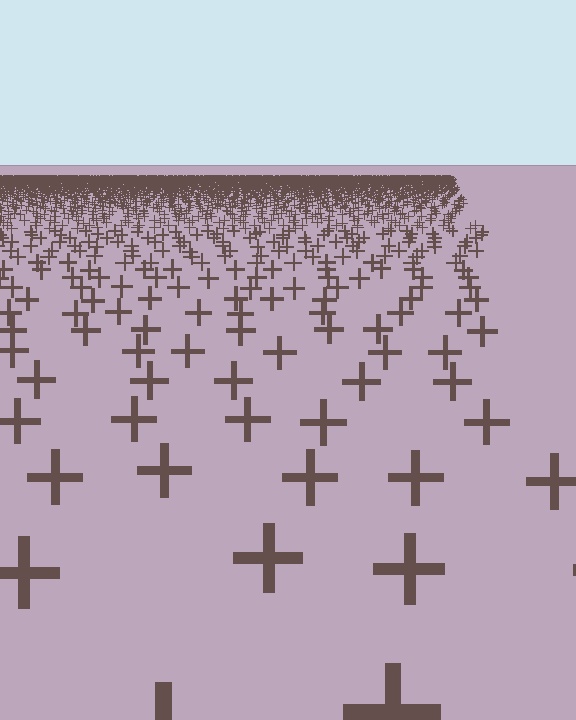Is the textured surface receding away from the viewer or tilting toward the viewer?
The surface is receding away from the viewer. Texture elements get smaller and denser toward the top.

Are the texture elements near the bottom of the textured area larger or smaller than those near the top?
Larger. Near the bottom, elements are closer to the viewer and appear at a bigger on-screen size.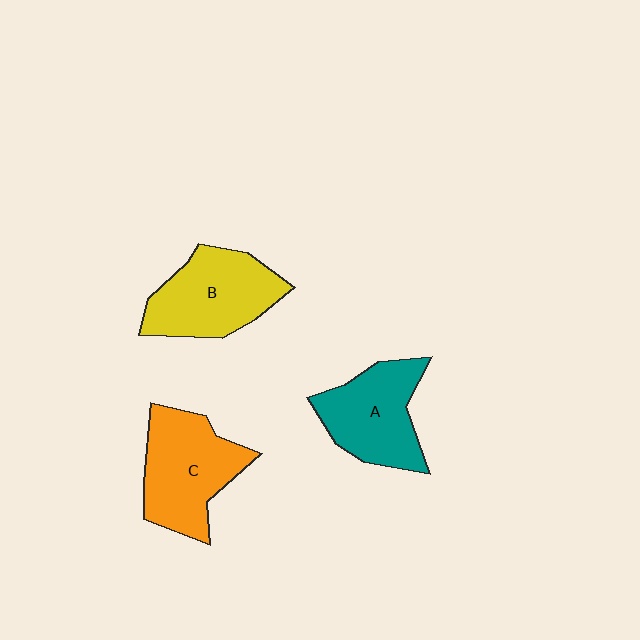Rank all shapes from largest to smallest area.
From largest to smallest: C (orange), B (yellow), A (teal).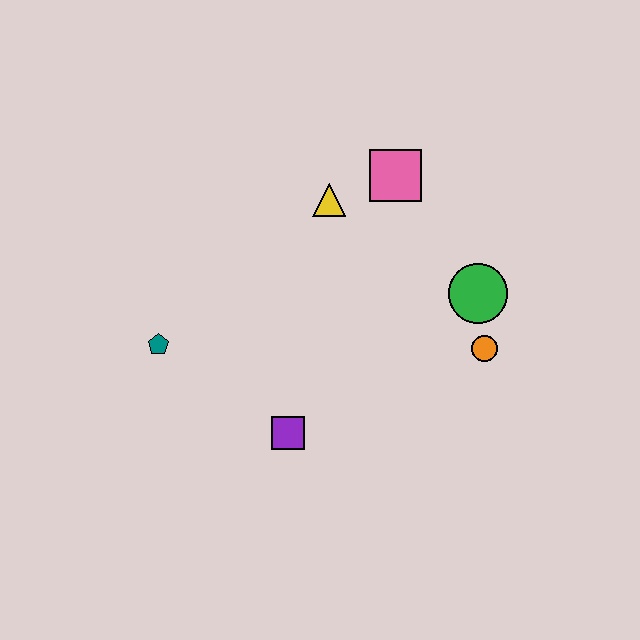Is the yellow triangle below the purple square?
No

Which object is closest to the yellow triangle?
The pink square is closest to the yellow triangle.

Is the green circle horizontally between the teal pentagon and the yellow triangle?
No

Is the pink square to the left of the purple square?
No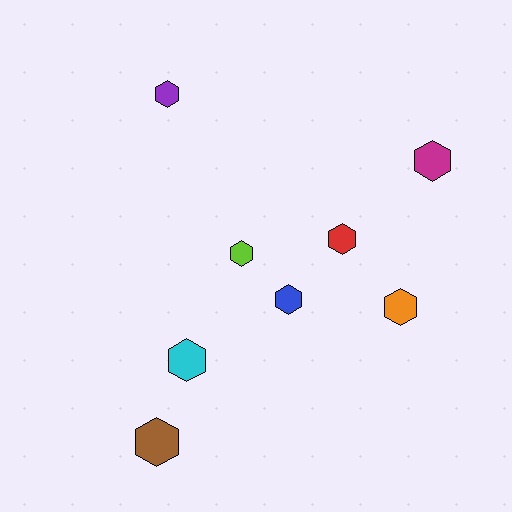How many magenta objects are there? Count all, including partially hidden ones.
There is 1 magenta object.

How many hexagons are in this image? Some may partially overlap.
There are 8 hexagons.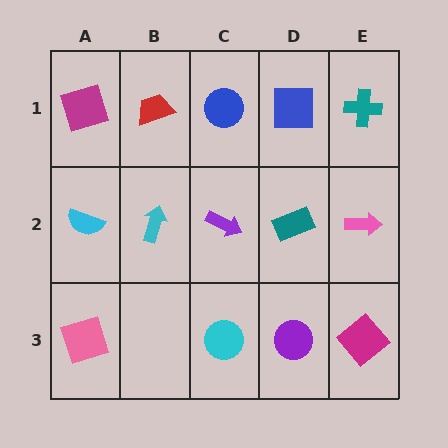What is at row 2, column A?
A cyan semicircle.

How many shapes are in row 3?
4 shapes.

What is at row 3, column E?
A magenta diamond.